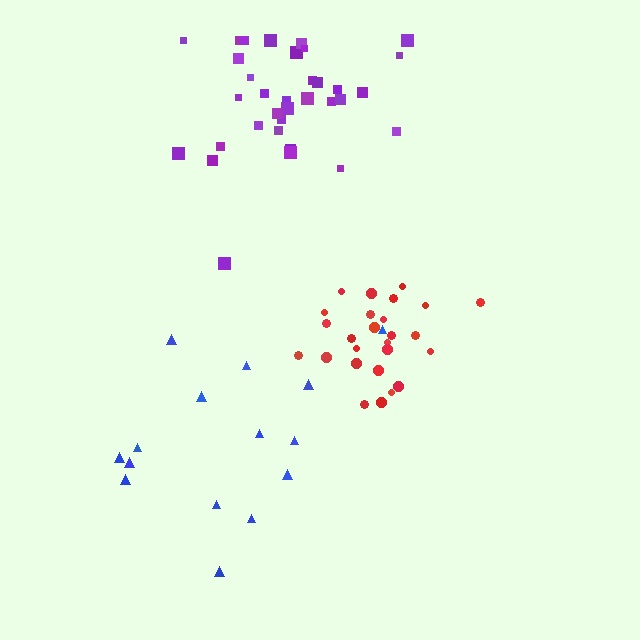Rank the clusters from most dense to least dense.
red, purple, blue.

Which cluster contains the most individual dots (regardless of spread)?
Purple (34).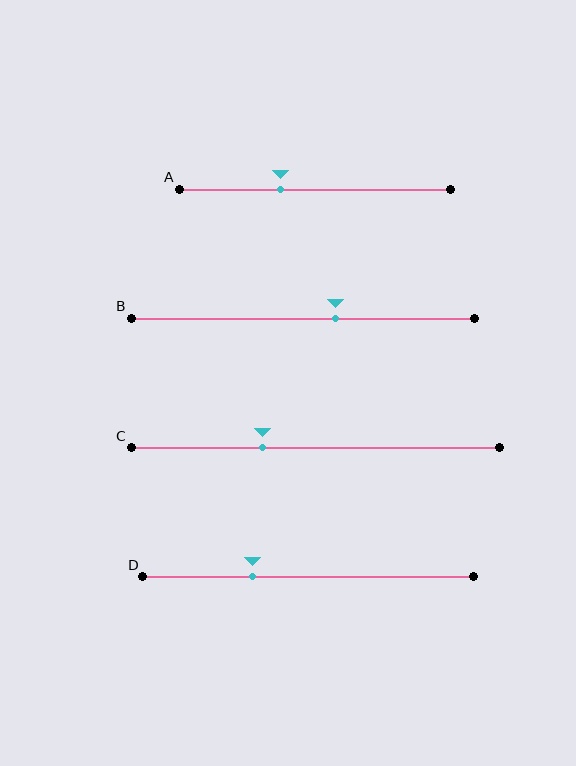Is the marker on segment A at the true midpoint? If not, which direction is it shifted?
No, the marker on segment A is shifted to the left by about 13% of the segment length.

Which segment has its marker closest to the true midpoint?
Segment B has its marker closest to the true midpoint.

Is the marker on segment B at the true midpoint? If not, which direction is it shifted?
No, the marker on segment B is shifted to the right by about 10% of the segment length.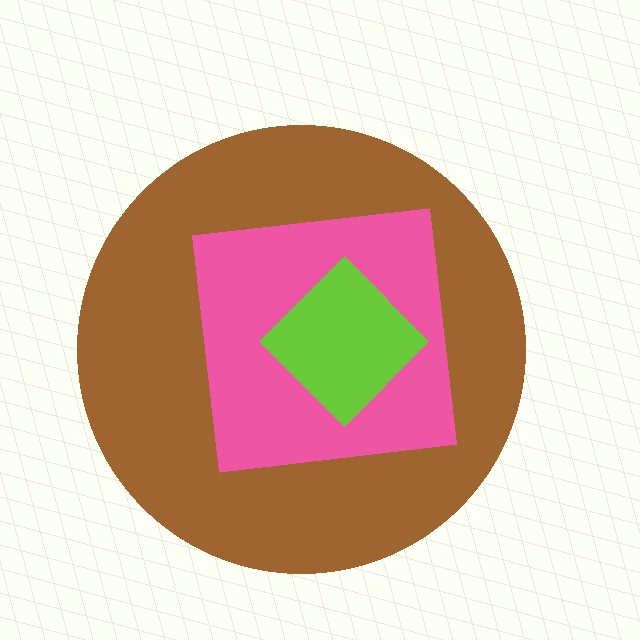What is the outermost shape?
The brown circle.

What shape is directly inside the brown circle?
The pink square.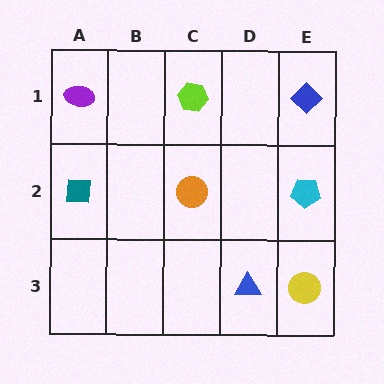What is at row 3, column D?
A blue triangle.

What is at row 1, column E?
A blue diamond.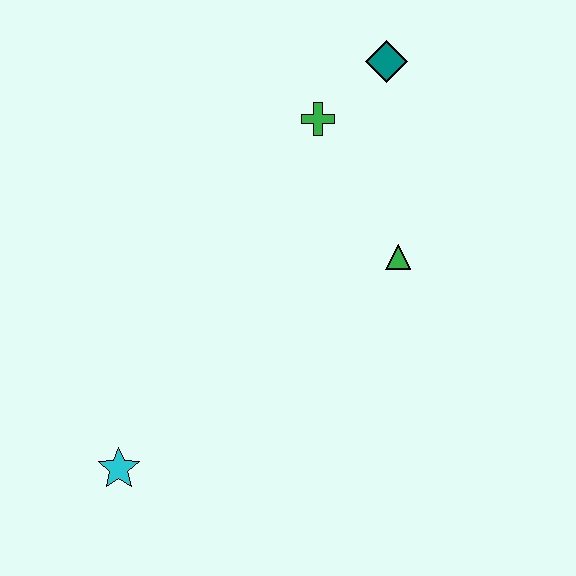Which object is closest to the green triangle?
The green cross is closest to the green triangle.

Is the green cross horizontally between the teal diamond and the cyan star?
Yes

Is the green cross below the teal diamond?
Yes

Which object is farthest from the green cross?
The cyan star is farthest from the green cross.